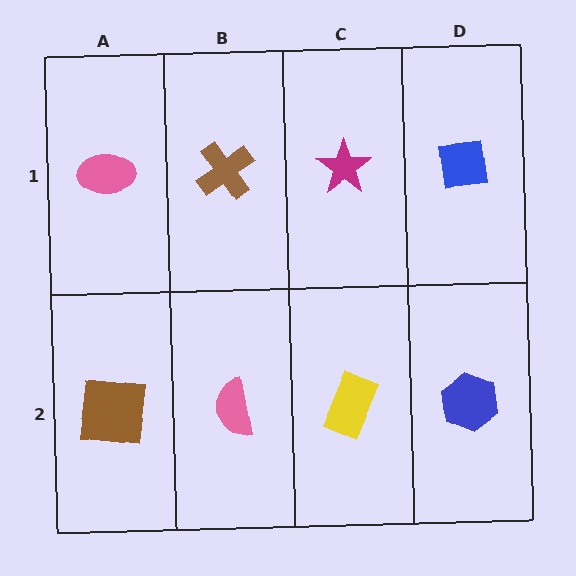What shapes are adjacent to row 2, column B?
A brown cross (row 1, column B), a brown square (row 2, column A), a yellow rectangle (row 2, column C).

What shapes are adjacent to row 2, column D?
A blue square (row 1, column D), a yellow rectangle (row 2, column C).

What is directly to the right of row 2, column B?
A yellow rectangle.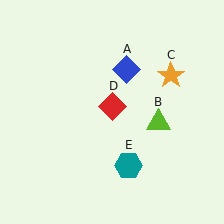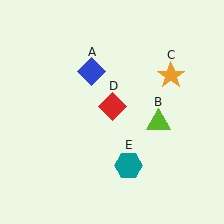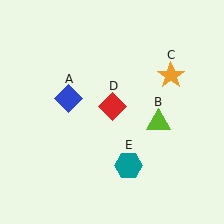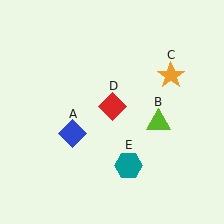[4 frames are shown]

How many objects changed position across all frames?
1 object changed position: blue diamond (object A).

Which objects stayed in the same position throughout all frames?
Lime triangle (object B) and orange star (object C) and red diamond (object D) and teal hexagon (object E) remained stationary.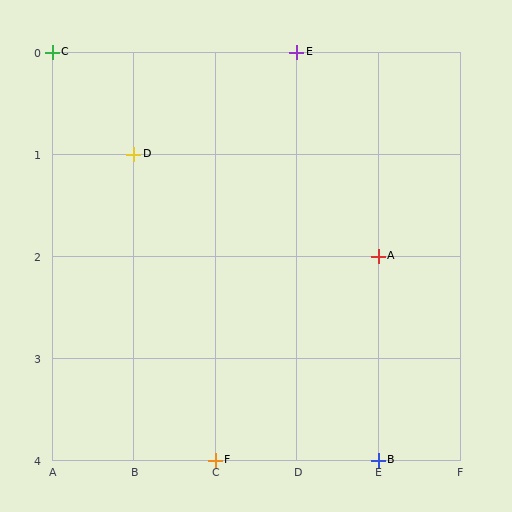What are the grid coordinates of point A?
Point A is at grid coordinates (E, 2).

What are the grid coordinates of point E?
Point E is at grid coordinates (D, 0).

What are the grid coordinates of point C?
Point C is at grid coordinates (A, 0).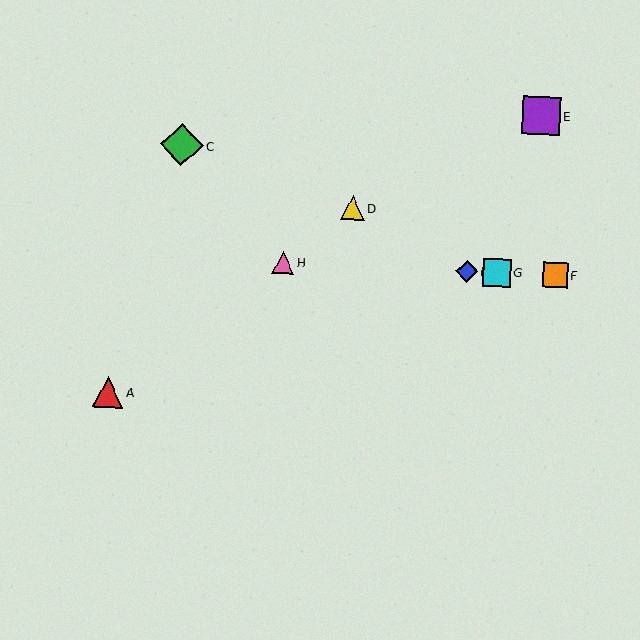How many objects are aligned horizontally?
4 objects (B, F, G, H) are aligned horizontally.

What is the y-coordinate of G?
Object G is at y≈272.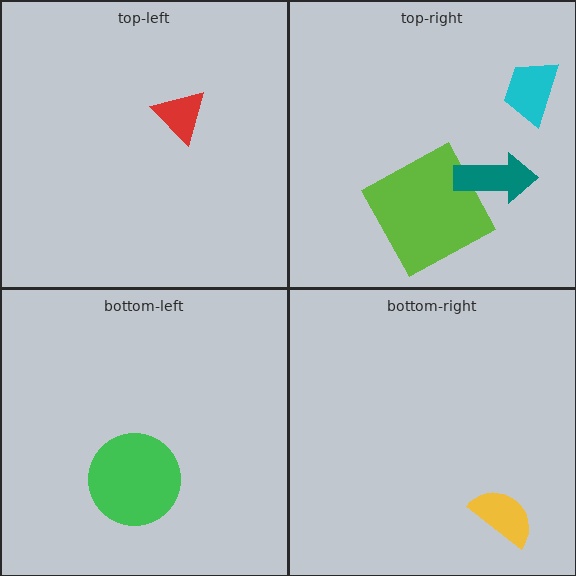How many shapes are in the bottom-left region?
1.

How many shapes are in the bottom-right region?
1.